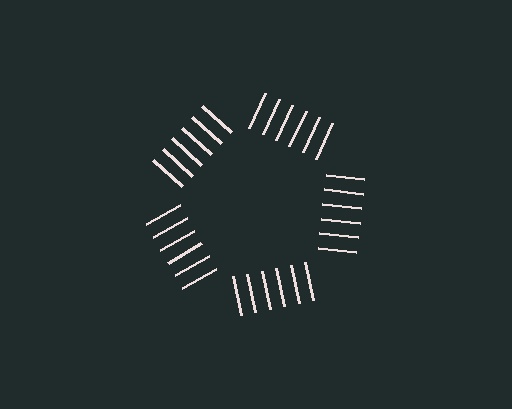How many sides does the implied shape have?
5 sides — the line-ends trace a pentagon.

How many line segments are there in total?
30 — 6 along each of the 5 edges.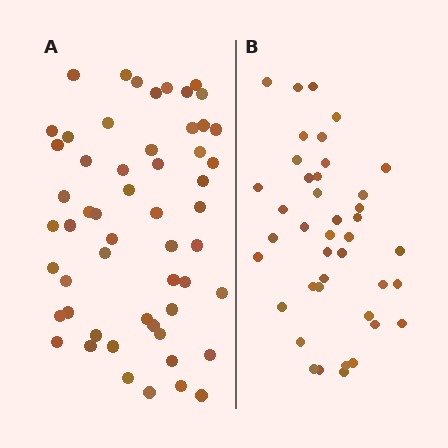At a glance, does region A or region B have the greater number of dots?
Region A (the left region) has more dots.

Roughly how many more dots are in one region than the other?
Region A has approximately 15 more dots than region B.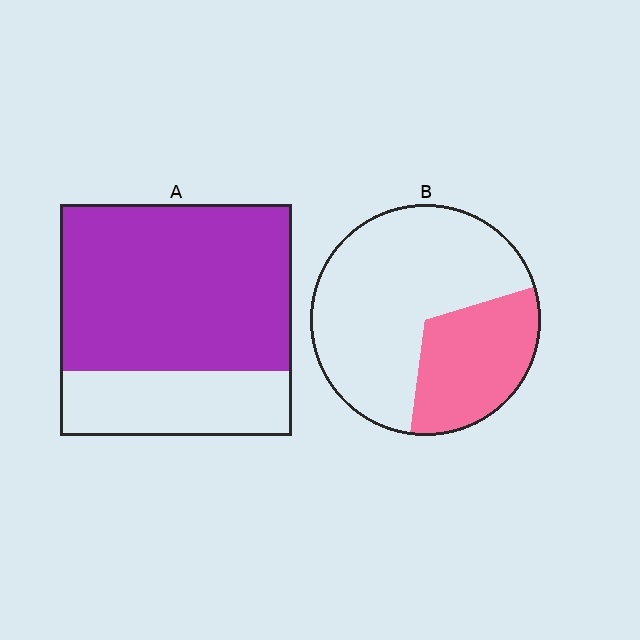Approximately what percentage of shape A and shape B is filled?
A is approximately 70% and B is approximately 30%.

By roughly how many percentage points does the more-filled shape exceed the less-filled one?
By roughly 40 percentage points (A over B).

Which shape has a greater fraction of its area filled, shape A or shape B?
Shape A.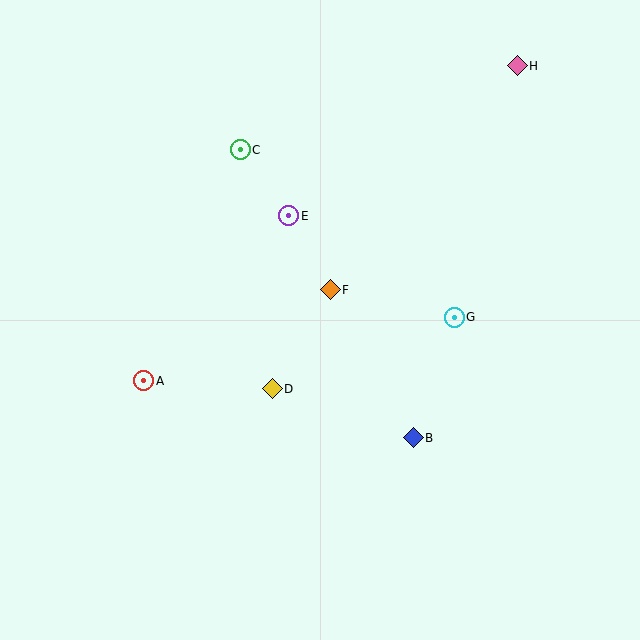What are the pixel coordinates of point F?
Point F is at (330, 290).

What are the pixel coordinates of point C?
Point C is at (240, 150).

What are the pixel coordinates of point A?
Point A is at (144, 381).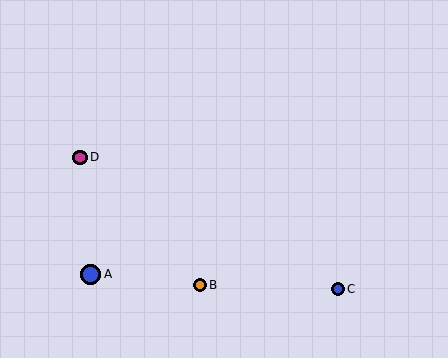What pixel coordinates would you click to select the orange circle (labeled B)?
Click at (200, 285) to select the orange circle B.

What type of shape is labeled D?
Shape D is a magenta circle.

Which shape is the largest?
The blue circle (labeled A) is the largest.